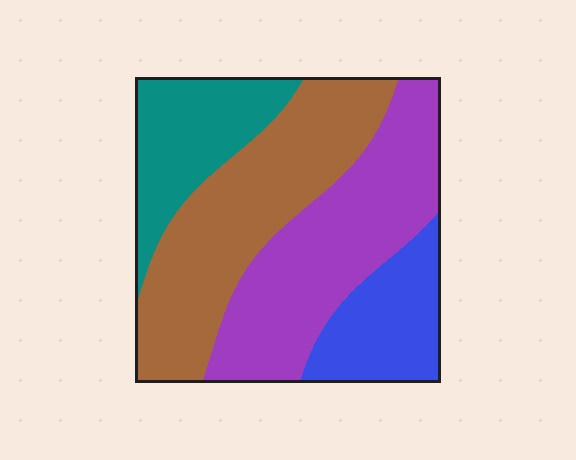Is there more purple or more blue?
Purple.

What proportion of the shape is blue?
Blue takes up less than a quarter of the shape.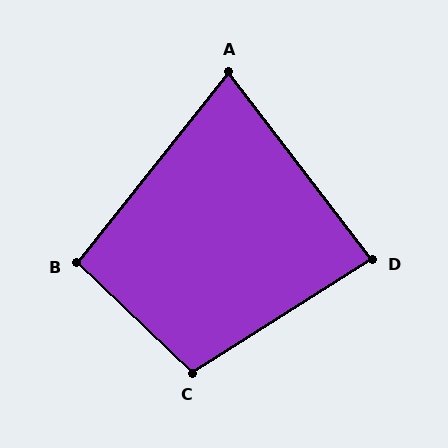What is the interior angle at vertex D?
Approximately 85 degrees (acute).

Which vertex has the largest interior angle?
C, at approximately 104 degrees.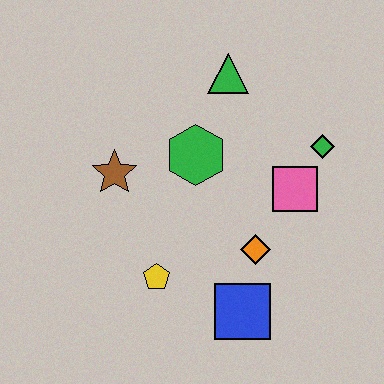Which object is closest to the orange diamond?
The blue square is closest to the orange diamond.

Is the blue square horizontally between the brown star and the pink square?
Yes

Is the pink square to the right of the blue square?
Yes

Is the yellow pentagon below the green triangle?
Yes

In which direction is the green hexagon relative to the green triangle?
The green hexagon is below the green triangle.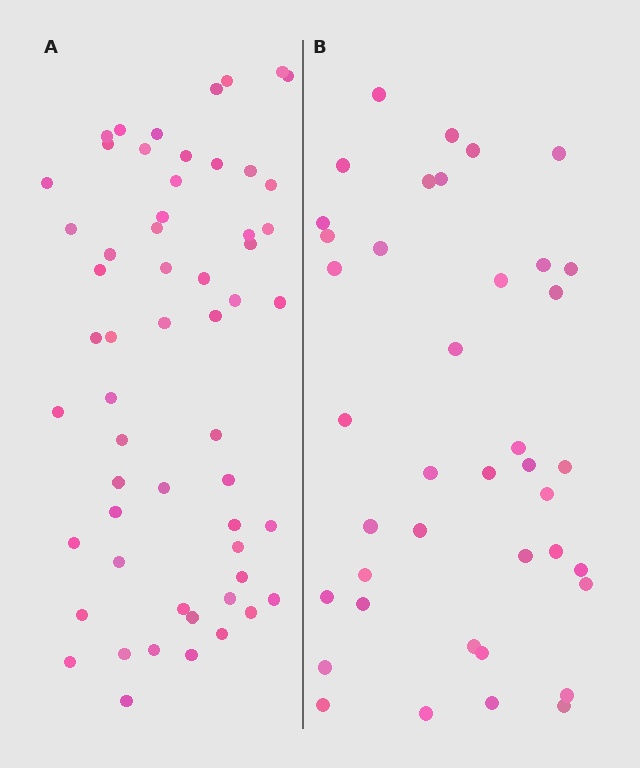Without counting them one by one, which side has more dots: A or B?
Region A (the left region) has more dots.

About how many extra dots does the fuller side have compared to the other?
Region A has approximately 15 more dots than region B.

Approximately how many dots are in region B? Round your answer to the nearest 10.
About 40 dots.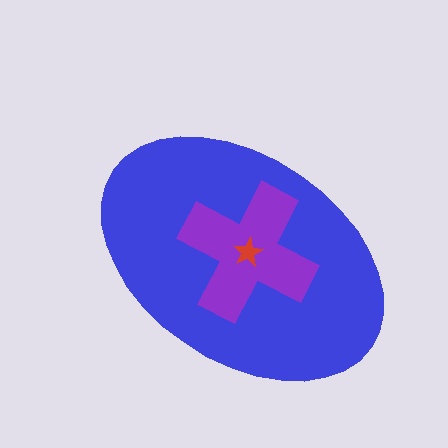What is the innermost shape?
The red star.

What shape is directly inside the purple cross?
The red star.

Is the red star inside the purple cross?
Yes.